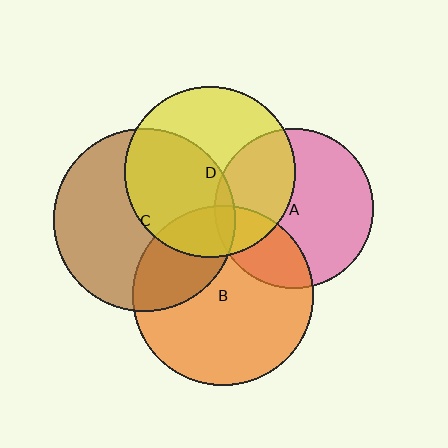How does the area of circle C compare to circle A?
Approximately 1.3 times.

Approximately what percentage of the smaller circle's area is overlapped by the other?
Approximately 30%.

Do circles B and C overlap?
Yes.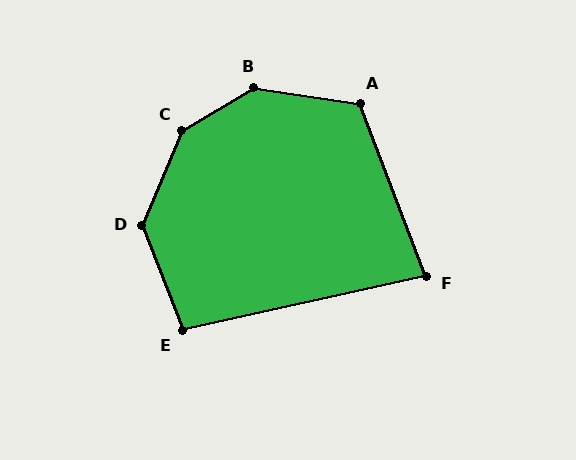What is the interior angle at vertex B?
Approximately 142 degrees (obtuse).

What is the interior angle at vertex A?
Approximately 119 degrees (obtuse).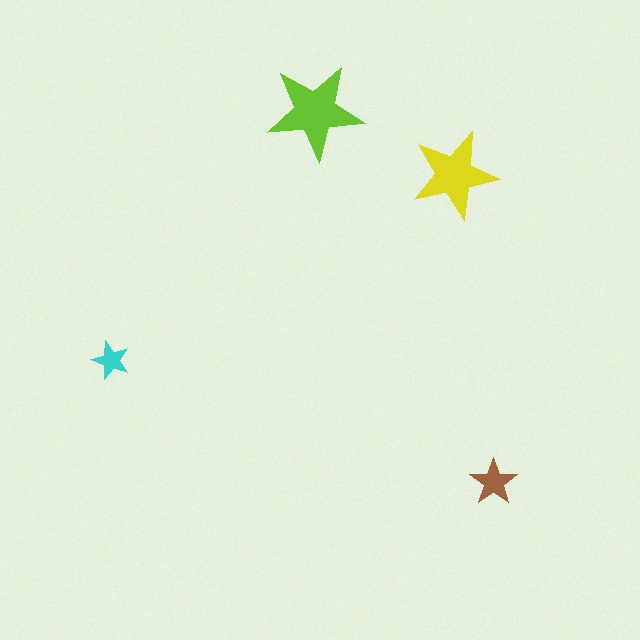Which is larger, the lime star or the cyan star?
The lime one.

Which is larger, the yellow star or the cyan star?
The yellow one.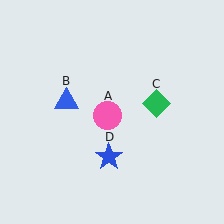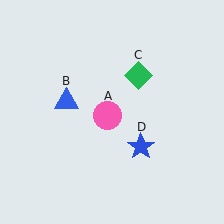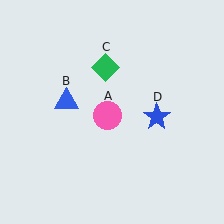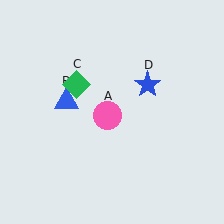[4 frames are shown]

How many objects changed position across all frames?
2 objects changed position: green diamond (object C), blue star (object D).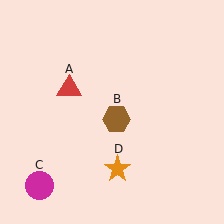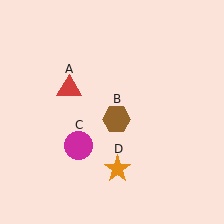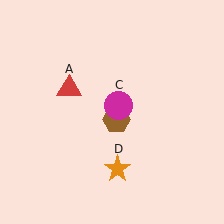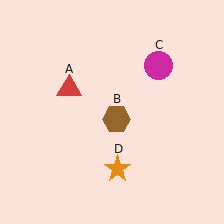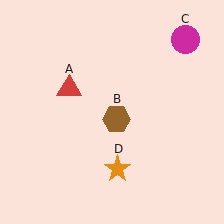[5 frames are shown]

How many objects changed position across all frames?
1 object changed position: magenta circle (object C).